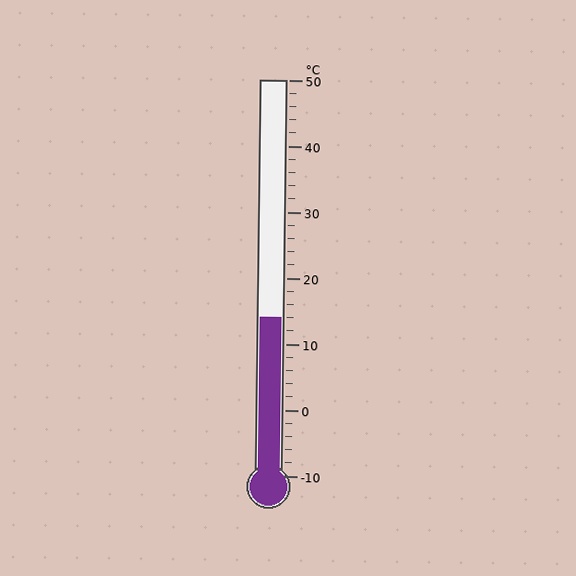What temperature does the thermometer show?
The thermometer shows approximately 14°C.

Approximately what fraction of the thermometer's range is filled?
The thermometer is filled to approximately 40% of its range.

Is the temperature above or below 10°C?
The temperature is above 10°C.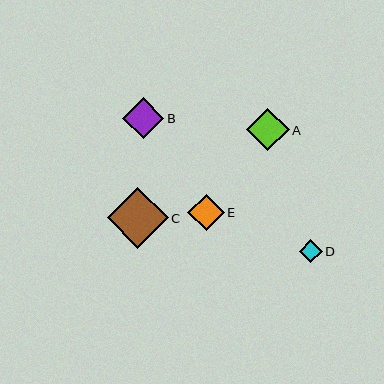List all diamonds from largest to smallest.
From largest to smallest: C, A, B, E, D.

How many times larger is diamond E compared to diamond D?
Diamond E is approximately 1.6 times the size of diamond D.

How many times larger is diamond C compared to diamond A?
Diamond C is approximately 1.4 times the size of diamond A.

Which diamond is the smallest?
Diamond D is the smallest with a size of approximately 23 pixels.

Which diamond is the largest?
Diamond C is the largest with a size of approximately 61 pixels.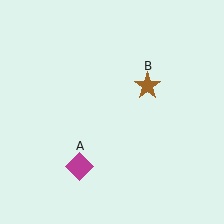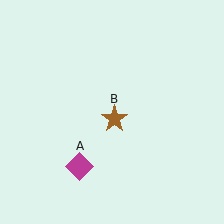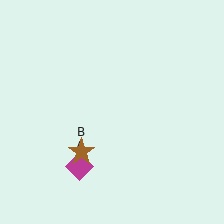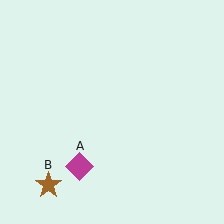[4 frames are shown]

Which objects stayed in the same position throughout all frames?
Magenta diamond (object A) remained stationary.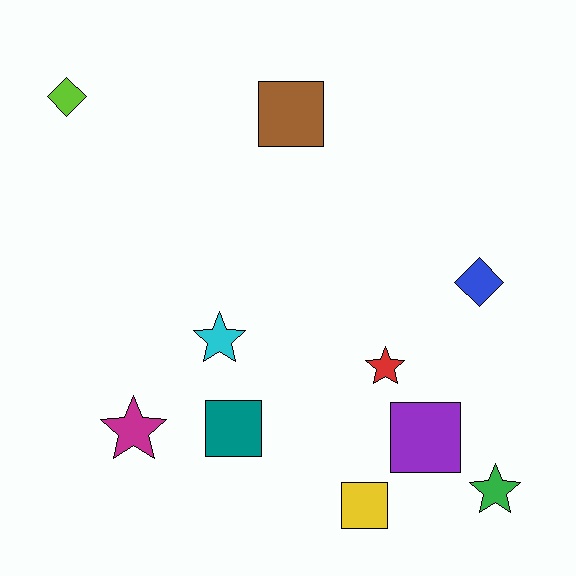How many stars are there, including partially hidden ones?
There are 4 stars.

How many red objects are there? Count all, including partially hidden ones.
There is 1 red object.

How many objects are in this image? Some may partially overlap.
There are 10 objects.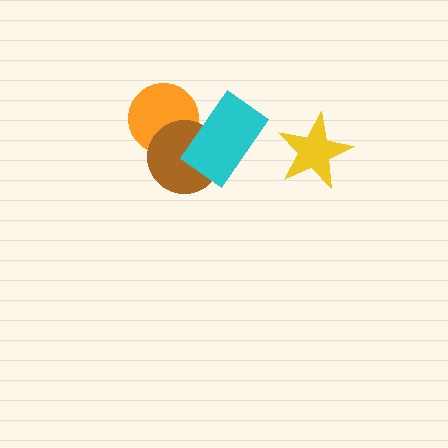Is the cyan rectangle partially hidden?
No, no other shape covers it.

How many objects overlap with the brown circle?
2 objects overlap with the brown circle.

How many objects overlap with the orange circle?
2 objects overlap with the orange circle.